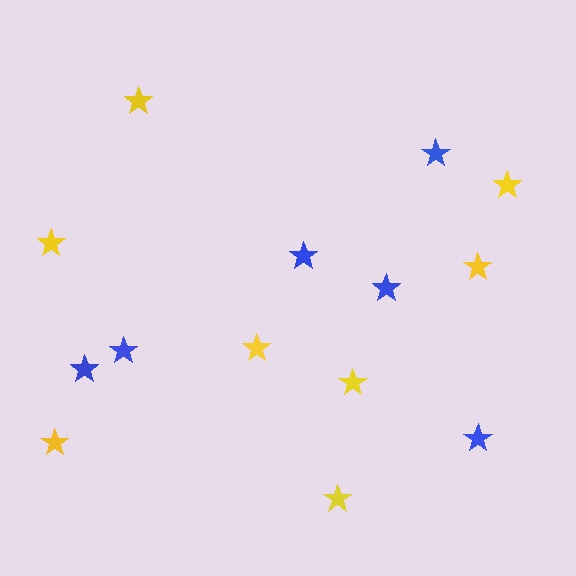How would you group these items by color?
There are 2 groups: one group of blue stars (6) and one group of yellow stars (8).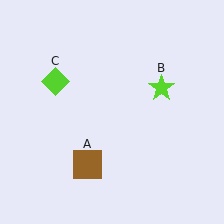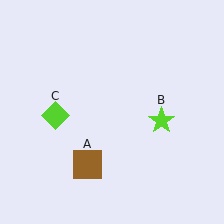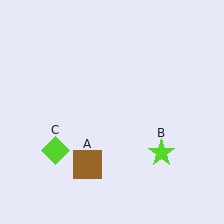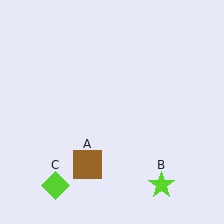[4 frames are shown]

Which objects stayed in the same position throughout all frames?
Brown square (object A) remained stationary.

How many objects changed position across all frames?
2 objects changed position: lime star (object B), lime diamond (object C).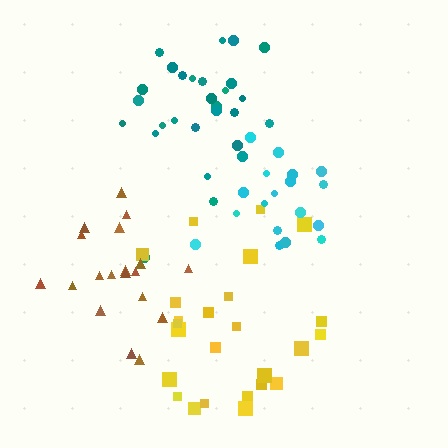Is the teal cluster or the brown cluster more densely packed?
Brown.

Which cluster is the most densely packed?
Brown.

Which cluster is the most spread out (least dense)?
Yellow.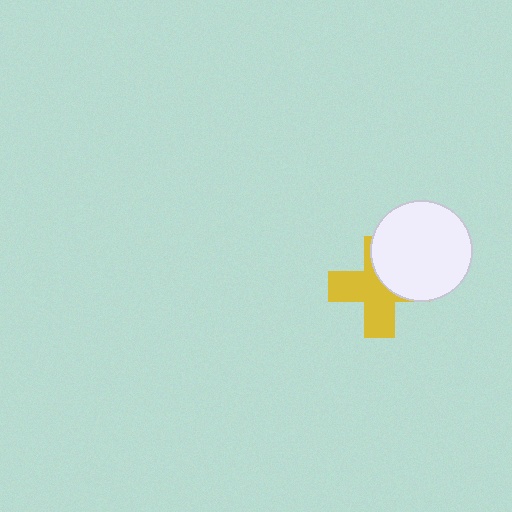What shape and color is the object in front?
The object in front is a white circle.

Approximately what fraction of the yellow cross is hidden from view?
Roughly 40% of the yellow cross is hidden behind the white circle.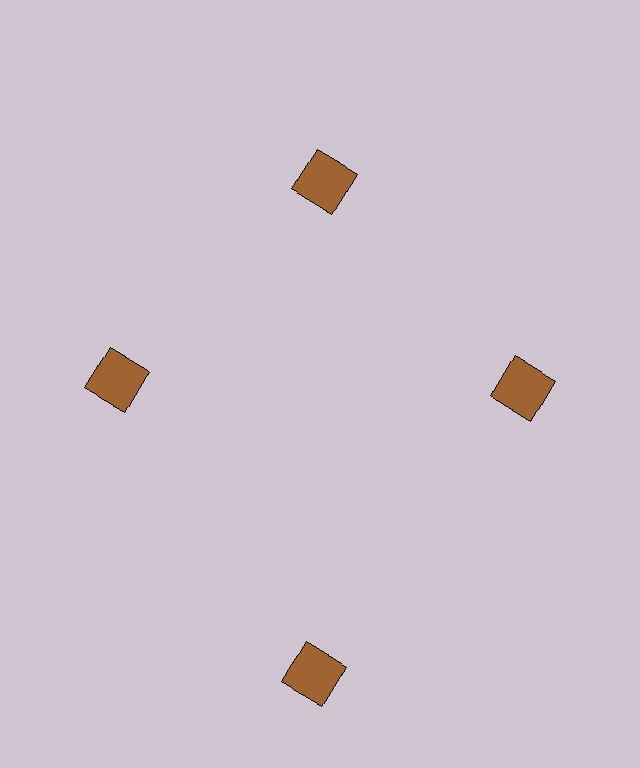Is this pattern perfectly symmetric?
No. The 4 brown squares are arranged in a ring, but one element near the 6 o'clock position is pushed outward from the center, breaking the 4-fold rotational symmetry.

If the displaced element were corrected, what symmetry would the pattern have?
It would have 4-fold rotational symmetry — the pattern would map onto itself every 90 degrees.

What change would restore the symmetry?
The symmetry would be restored by moving it inward, back onto the ring so that all 4 squares sit at equal angles and equal distance from the center.